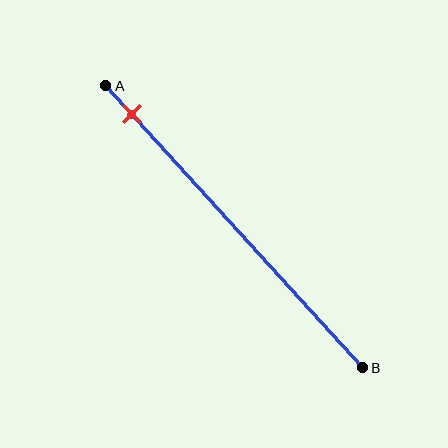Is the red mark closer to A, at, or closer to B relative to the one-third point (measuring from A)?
The red mark is closer to point A than the one-third point of segment AB.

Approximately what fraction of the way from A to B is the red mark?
The red mark is approximately 10% of the way from A to B.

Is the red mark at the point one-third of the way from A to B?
No, the mark is at about 10% from A, not at the 33% one-third point.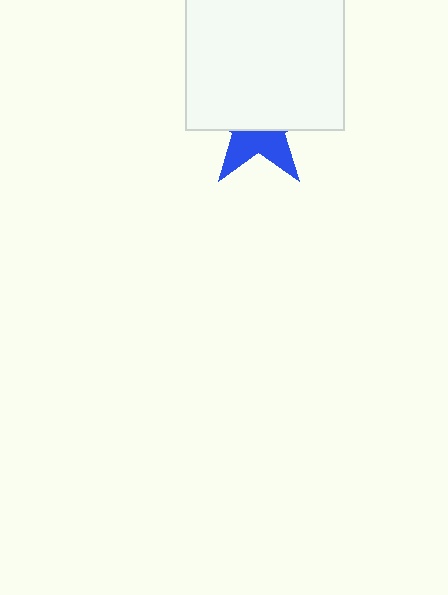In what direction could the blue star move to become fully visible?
The blue star could move down. That would shift it out from behind the white square entirely.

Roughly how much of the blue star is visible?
A small part of it is visible (roughly 39%).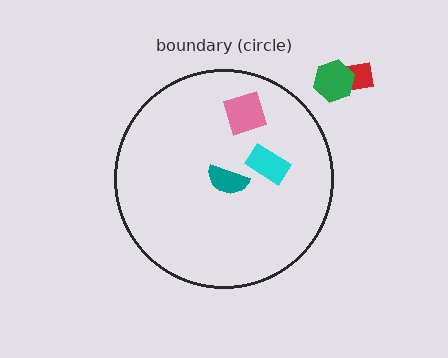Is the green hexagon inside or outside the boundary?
Outside.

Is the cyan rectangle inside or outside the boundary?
Inside.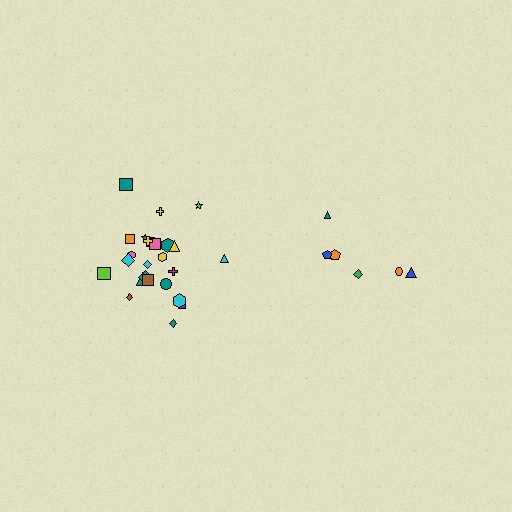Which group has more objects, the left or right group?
The left group.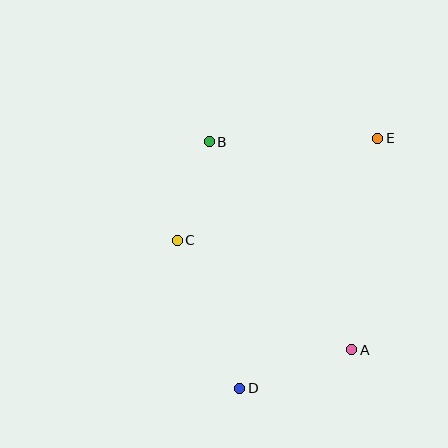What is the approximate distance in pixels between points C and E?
The distance between C and E is approximately 225 pixels.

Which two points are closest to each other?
Points B and C are closest to each other.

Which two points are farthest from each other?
Points D and E are farthest from each other.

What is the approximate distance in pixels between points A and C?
The distance between A and C is approximately 206 pixels.